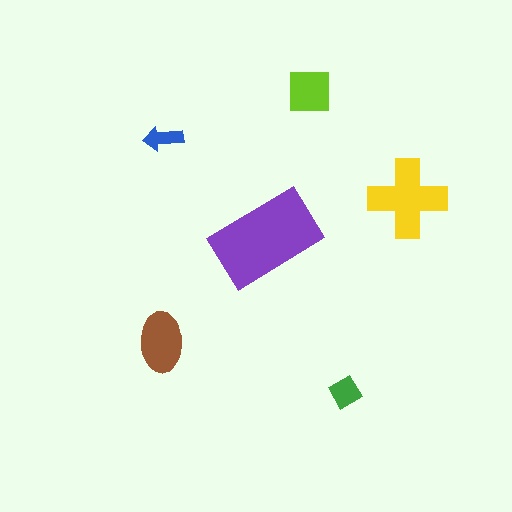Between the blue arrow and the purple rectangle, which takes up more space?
The purple rectangle.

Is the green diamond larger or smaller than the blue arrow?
Larger.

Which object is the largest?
The purple rectangle.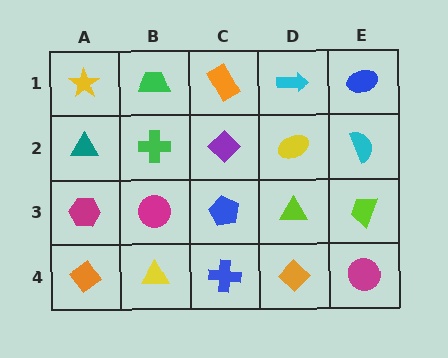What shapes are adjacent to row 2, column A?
A yellow star (row 1, column A), a magenta hexagon (row 3, column A), a green cross (row 2, column B).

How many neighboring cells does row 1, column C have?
3.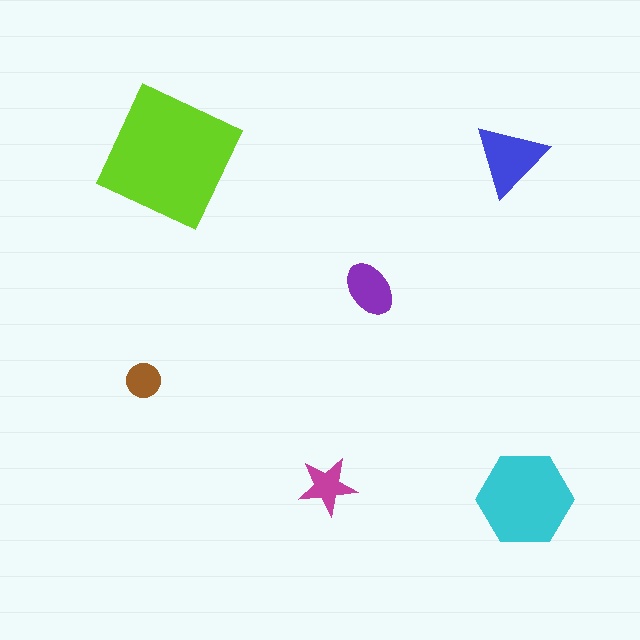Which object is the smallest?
The brown circle.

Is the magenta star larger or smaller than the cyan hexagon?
Smaller.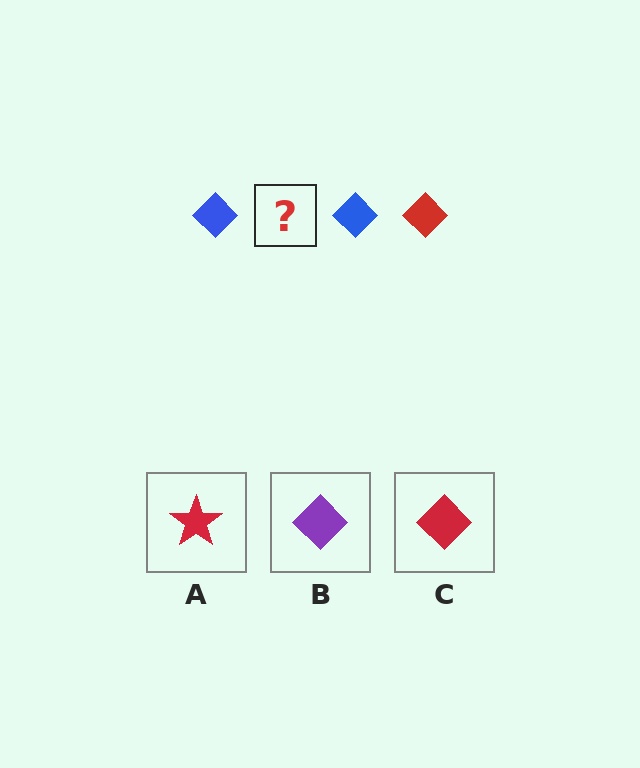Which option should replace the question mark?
Option C.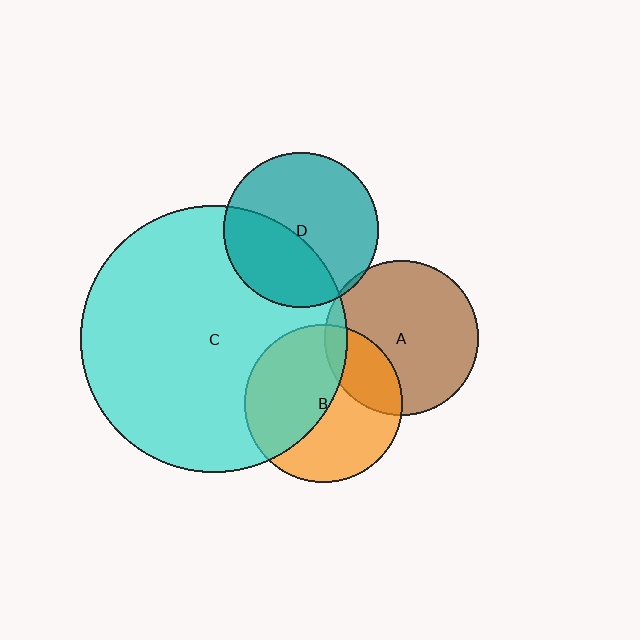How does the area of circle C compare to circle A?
Approximately 3.0 times.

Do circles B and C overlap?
Yes.